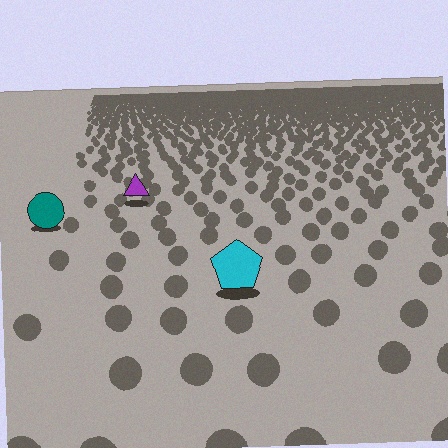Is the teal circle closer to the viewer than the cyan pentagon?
No. The cyan pentagon is closer — you can tell from the texture gradient: the ground texture is coarser near it.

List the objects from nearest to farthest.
From nearest to farthest: the cyan pentagon, the teal circle, the purple triangle.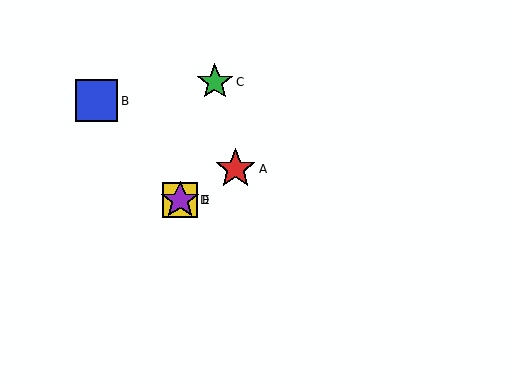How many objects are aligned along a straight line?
3 objects (A, D, E) are aligned along a straight line.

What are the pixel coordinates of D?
Object D is at (180, 200).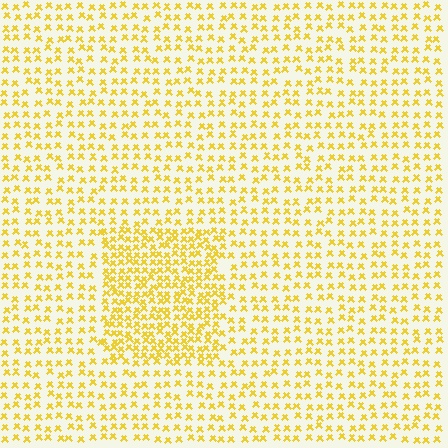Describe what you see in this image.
The image contains small yellow elements arranged at two different densities. A rectangle-shaped region is visible where the elements are more densely packed than the surrounding area.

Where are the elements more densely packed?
The elements are more densely packed inside the rectangle boundary.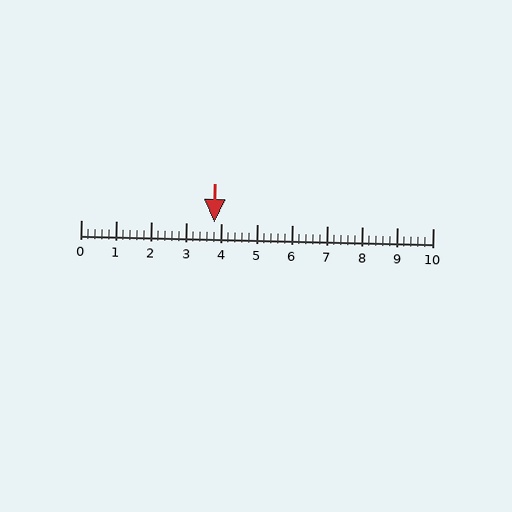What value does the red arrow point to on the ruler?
The red arrow points to approximately 3.8.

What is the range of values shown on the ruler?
The ruler shows values from 0 to 10.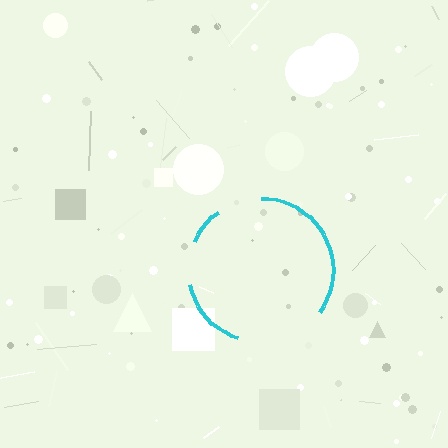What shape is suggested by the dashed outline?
The dashed outline suggests a circle.